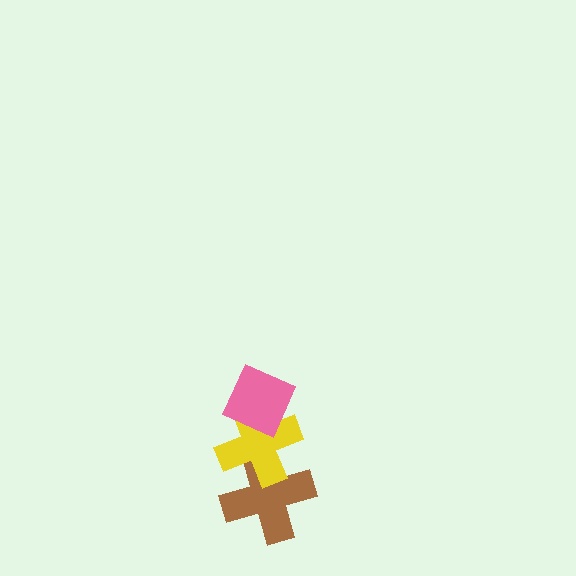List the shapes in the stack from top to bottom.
From top to bottom: the pink diamond, the yellow cross, the brown cross.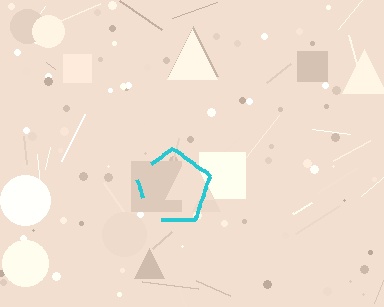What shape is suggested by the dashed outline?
The dashed outline suggests a pentagon.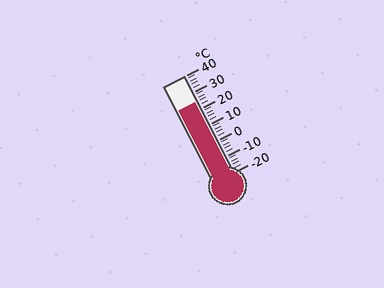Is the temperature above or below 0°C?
The temperature is above 0°C.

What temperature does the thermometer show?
The thermometer shows approximately 24°C.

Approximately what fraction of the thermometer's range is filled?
The thermometer is filled to approximately 75% of its range.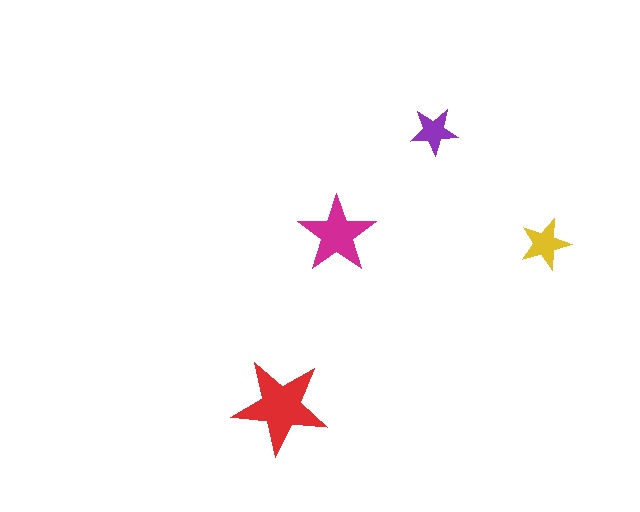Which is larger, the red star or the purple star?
The red one.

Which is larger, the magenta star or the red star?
The red one.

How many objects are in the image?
There are 4 objects in the image.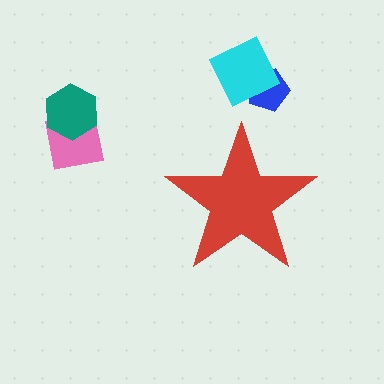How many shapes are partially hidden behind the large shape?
0 shapes are partially hidden.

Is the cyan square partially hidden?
No, the cyan square is fully visible.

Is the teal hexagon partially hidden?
No, the teal hexagon is fully visible.